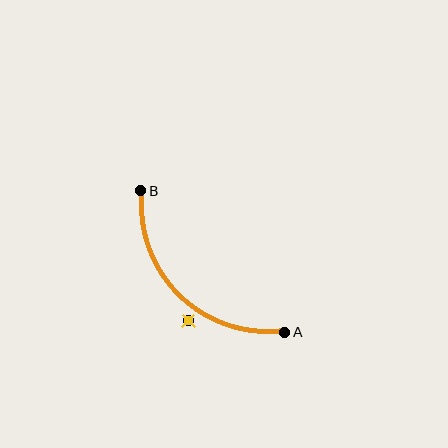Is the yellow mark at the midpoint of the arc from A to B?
No — the yellow mark does not lie on the arc at all. It sits slightly outside the curve.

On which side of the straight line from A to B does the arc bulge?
The arc bulges below and to the left of the straight line connecting A and B.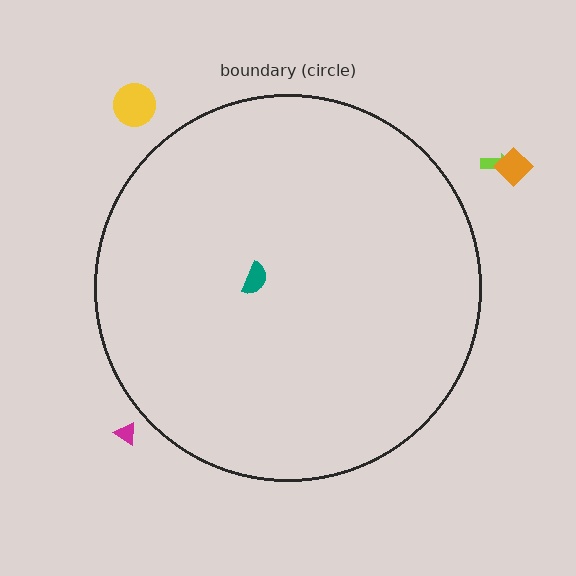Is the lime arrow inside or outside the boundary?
Outside.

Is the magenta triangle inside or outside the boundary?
Outside.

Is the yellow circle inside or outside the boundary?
Outside.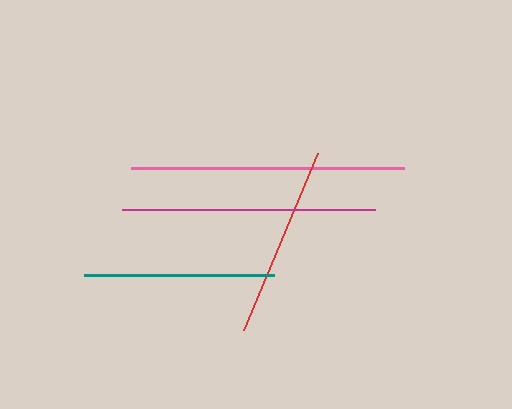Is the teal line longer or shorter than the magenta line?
The magenta line is longer than the teal line.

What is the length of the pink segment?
The pink segment is approximately 273 pixels long.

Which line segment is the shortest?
The teal line is the shortest at approximately 190 pixels.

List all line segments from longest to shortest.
From longest to shortest: pink, magenta, red, teal.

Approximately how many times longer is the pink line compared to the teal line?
The pink line is approximately 1.4 times the length of the teal line.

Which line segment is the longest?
The pink line is the longest at approximately 273 pixels.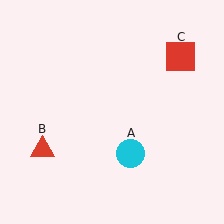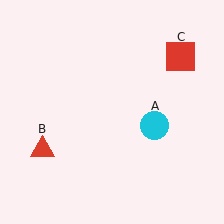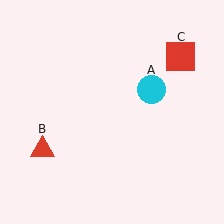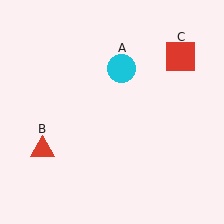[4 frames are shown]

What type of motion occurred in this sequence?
The cyan circle (object A) rotated counterclockwise around the center of the scene.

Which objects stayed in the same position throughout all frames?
Red triangle (object B) and red square (object C) remained stationary.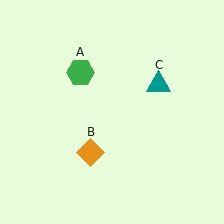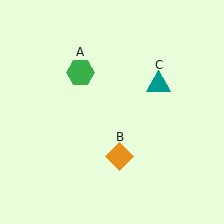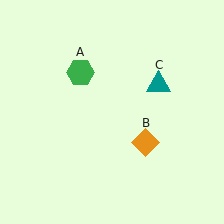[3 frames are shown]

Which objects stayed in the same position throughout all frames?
Green hexagon (object A) and teal triangle (object C) remained stationary.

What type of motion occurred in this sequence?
The orange diamond (object B) rotated counterclockwise around the center of the scene.